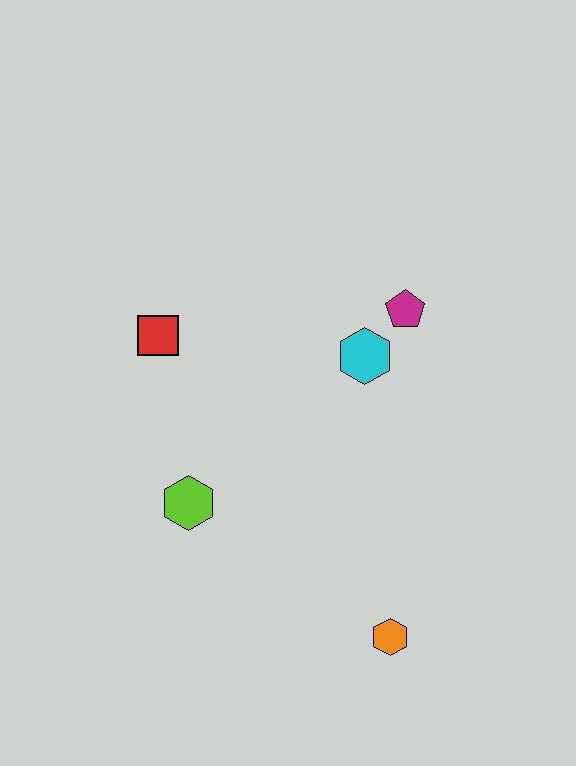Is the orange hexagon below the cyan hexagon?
Yes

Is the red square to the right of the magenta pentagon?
No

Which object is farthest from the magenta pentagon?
The orange hexagon is farthest from the magenta pentagon.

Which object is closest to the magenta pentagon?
The cyan hexagon is closest to the magenta pentagon.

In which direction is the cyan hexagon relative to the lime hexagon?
The cyan hexagon is to the right of the lime hexagon.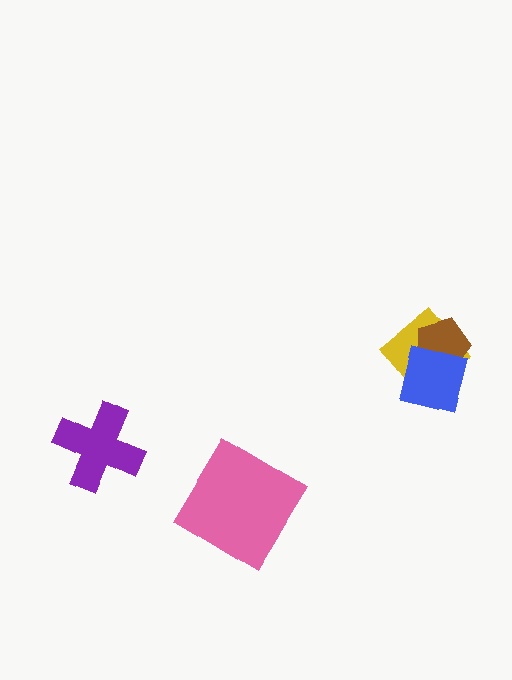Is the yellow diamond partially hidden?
Yes, it is partially covered by another shape.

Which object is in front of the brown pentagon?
The blue square is in front of the brown pentagon.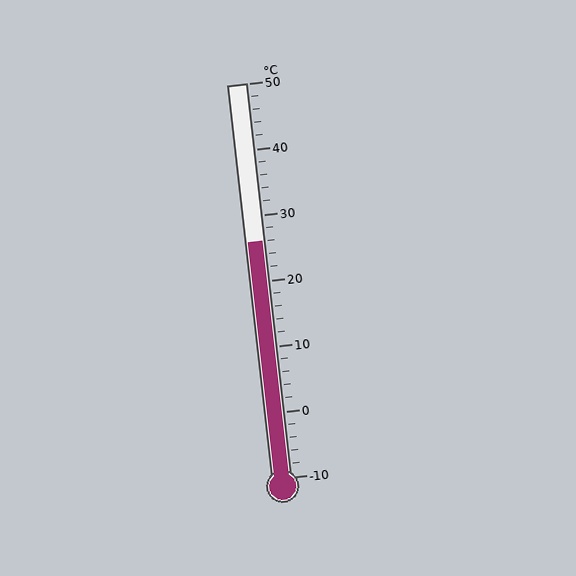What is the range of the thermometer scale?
The thermometer scale ranges from -10°C to 50°C.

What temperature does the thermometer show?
The thermometer shows approximately 26°C.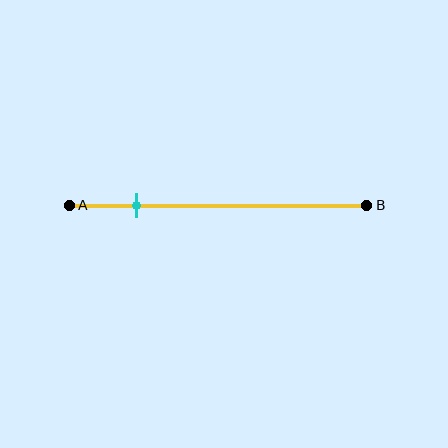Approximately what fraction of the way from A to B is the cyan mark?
The cyan mark is approximately 25% of the way from A to B.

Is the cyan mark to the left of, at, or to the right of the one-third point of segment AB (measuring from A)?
The cyan mark is to the left of the one-third point of segment AB.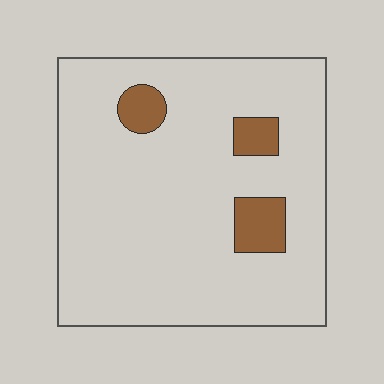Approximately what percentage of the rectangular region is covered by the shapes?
Approximately 10%.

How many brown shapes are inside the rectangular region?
3.